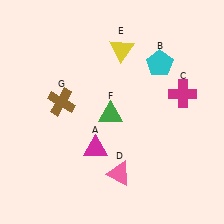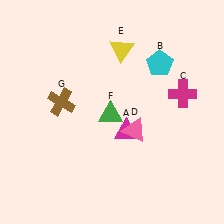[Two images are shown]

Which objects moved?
The objects that moved are: the magenta triangle (A), the pink triangle (D).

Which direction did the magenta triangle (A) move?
The magenta triangle (A) moved right.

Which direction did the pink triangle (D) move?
The pink triangle (D) moved up.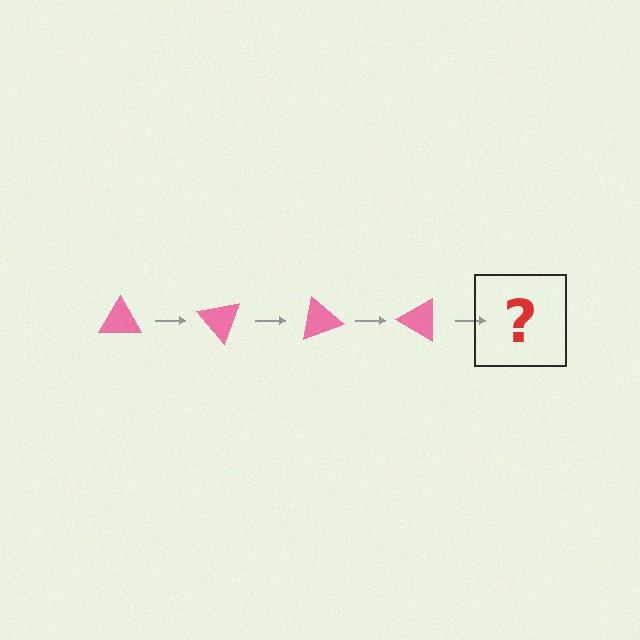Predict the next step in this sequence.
The next step is a pink triangle rotated 200 degrees.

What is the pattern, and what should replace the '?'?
The pattern is that the triangle rotates 50 degrees each step. The '?' should be a pink triangle rotated 200 degrees.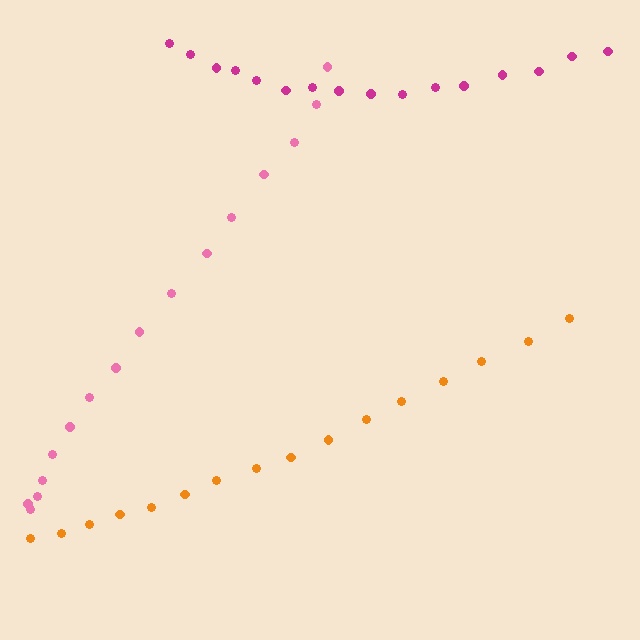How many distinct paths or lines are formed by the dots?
There are 3 distinct paths.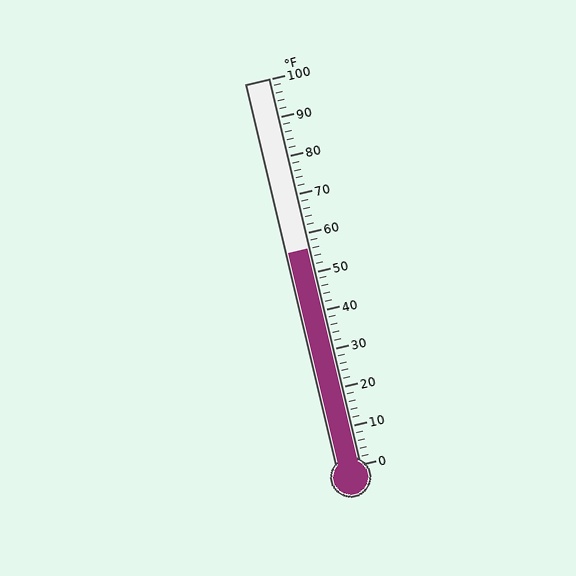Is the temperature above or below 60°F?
The temperature is below 60°F.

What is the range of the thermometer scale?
The thermometer scale ranges from 0°F to 100°F.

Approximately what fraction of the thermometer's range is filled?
The thermometer is filled to approximately 55% of its range.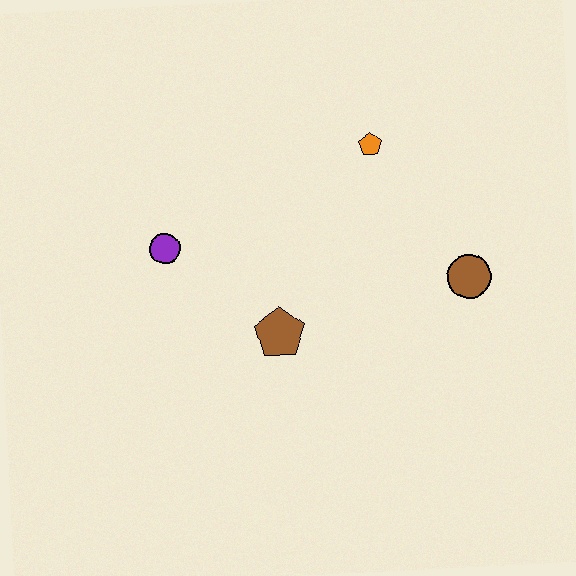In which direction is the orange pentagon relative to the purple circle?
The orange pentagon is to the right of the purple circle.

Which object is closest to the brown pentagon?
The purple circle is closest to the brown pentagon.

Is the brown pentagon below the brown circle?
Yes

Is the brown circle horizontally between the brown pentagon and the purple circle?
No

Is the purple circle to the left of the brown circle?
Yes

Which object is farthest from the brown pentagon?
The orange pentagon is farthest from the brown pentagon.